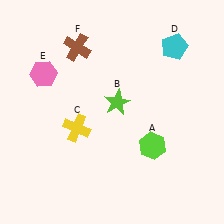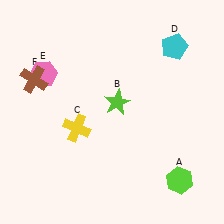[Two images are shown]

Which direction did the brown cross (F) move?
The brown cross (F) moved left.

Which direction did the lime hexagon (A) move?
The lime hexagon (A) moved down.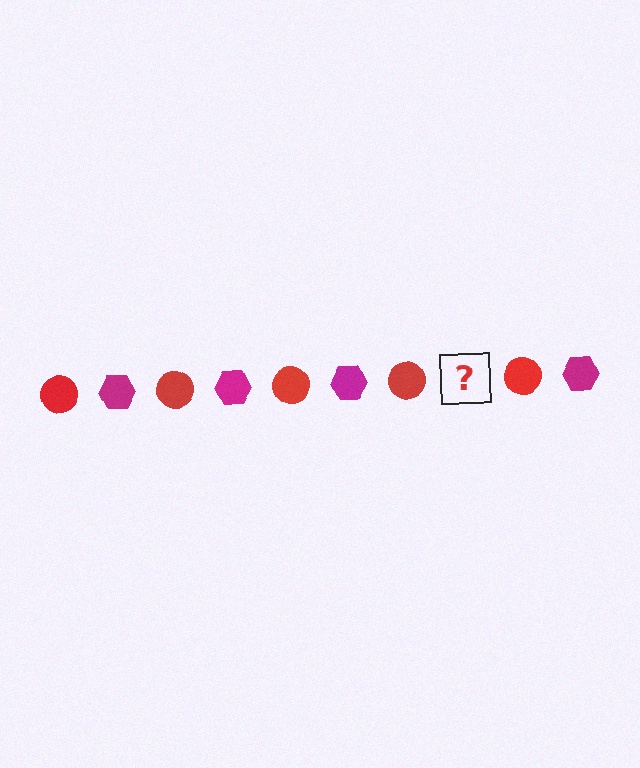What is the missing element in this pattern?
The missing element is a magenta hexagon.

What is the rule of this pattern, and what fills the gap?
The rule is that the pattern alternates between red circle and magenta hexagon. The gap should be filled with a magenta hexagon.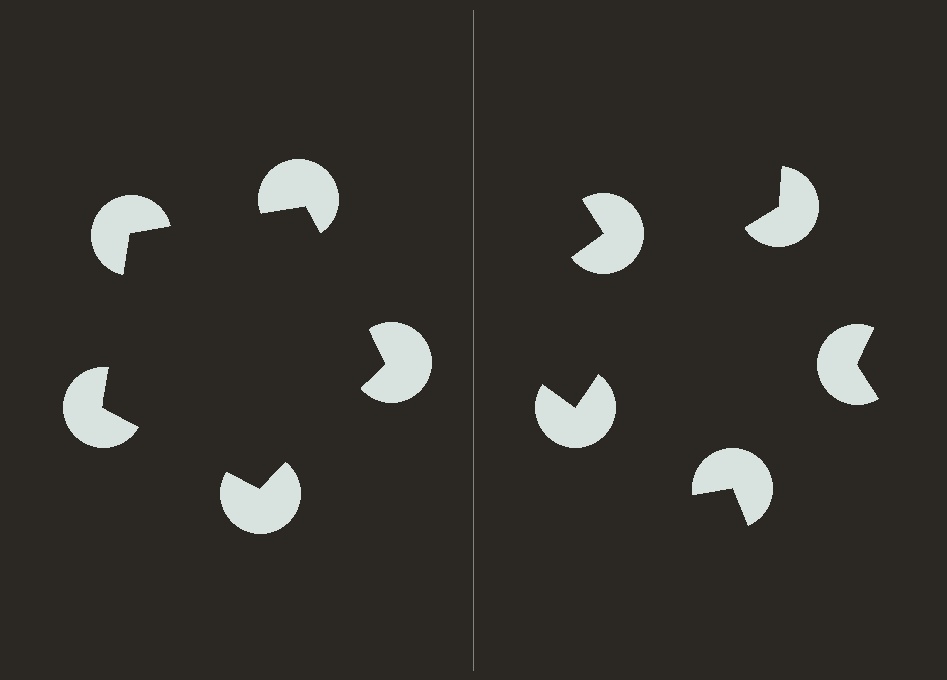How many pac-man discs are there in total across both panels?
10 — 5 on each side.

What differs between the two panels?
The pac-man discs are positioned identically on both sides; only the wedge orientations differ. On the left they align to a pentagon; on the right they are misaligned.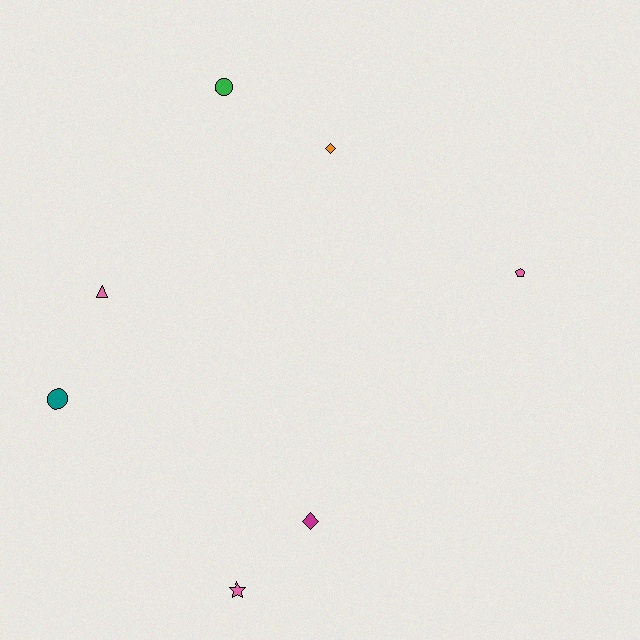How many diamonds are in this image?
There are 2 diamonds.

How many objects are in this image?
There are 7 objects.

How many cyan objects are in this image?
There are no cyan objects.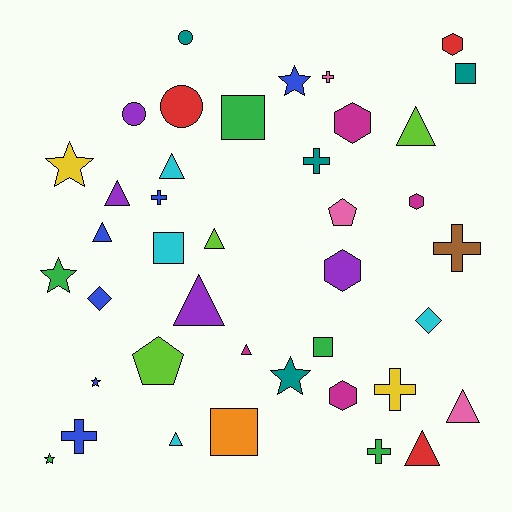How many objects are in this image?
There are 40 objects.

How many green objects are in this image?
There are 5 green objects.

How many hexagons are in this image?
There are 5 hexagons.